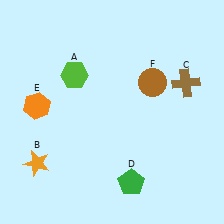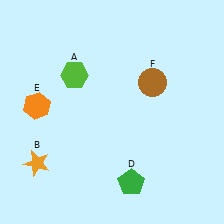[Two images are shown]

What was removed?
The brown cross (C) was removed in Image 2.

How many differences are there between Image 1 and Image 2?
There is 1 difference between the two images.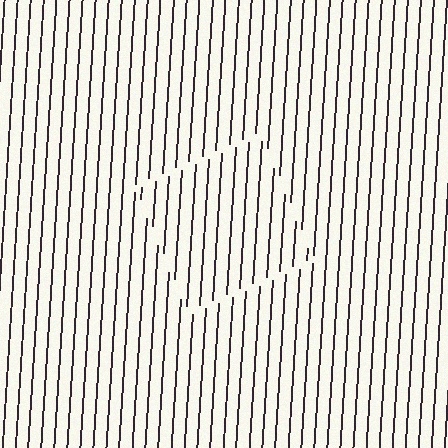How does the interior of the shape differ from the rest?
The interior of the shape contains the same grating, shifted by half a period — the contour is defined by the phase discontinuity where line-ends from the inner and outer gratings abut.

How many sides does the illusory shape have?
4 sides — the line-ends trace a square.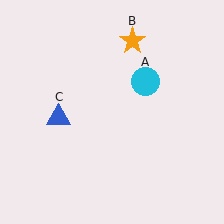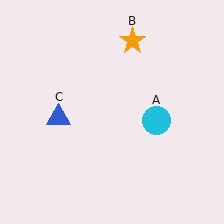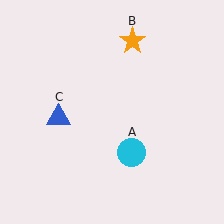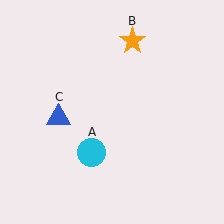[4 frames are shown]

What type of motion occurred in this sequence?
The cyan circle (object A) rotated clockwise around the center of the scene.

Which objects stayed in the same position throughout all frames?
Orange star (object B) and blue triangle (object C) remained stationary.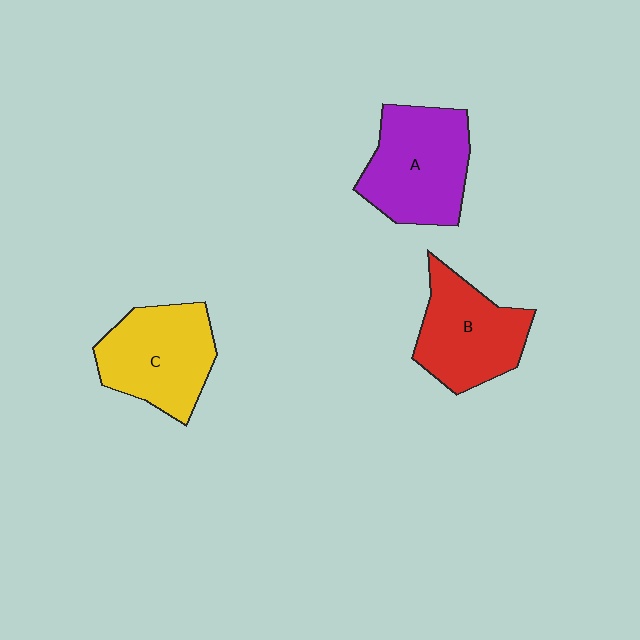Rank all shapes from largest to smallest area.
From largest to smallest: A (purple), C (yellow), B (red).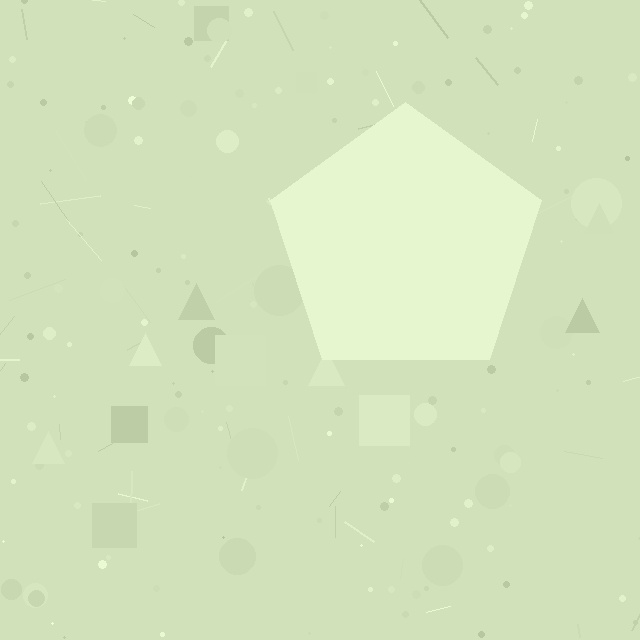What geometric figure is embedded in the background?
A pentagon is embedded in the background.